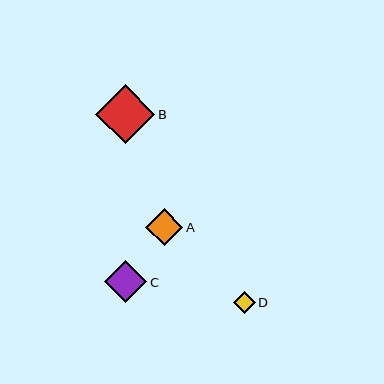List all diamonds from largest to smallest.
From largest to smallest: B, C, A, D.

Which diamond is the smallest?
Diamond D is the smallest with a size of approximately 22 pixels.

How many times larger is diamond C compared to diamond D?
Diamond C is approximately 1.9 times the size of diamond D.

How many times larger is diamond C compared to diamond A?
Diamond C is approximately 1.1 times the size of diamond A.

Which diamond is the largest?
Diamond B is the largest with a size of approximately 59 pixels.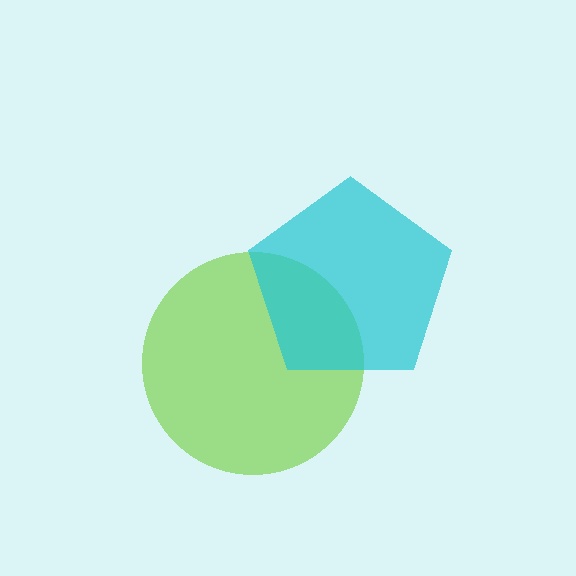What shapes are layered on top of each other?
The layered shapes are: a lime circle, a cyan pentagon.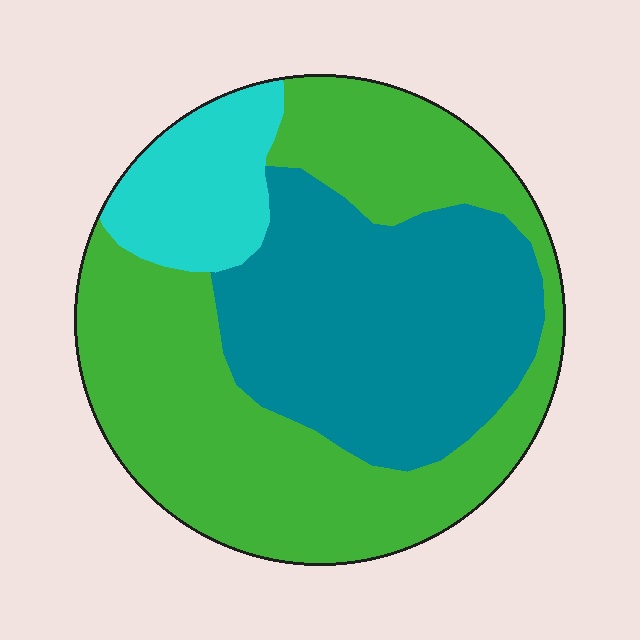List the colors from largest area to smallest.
From largest to smallest: green, teal, cyan.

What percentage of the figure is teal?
Teal covers roughly 35% of the figure.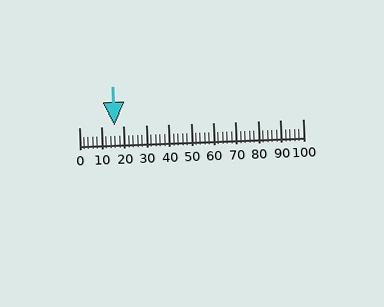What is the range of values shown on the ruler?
The ruler shows values from 0 to 100.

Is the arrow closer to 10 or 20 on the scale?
The arrow is closer to 20.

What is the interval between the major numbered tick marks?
The major tick marks are spaced 10 units apart.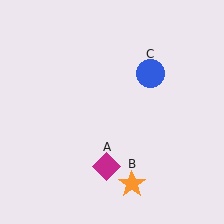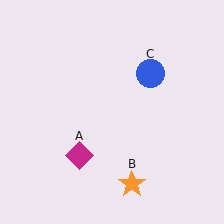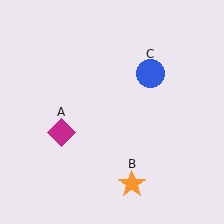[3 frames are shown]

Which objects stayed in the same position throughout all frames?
Orange star (object B) and blue circle (object C) remained stationary.